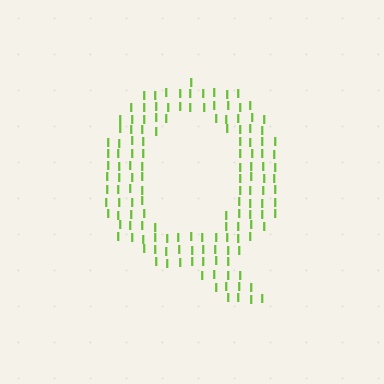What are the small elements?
The small elements are letter I's.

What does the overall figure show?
The overall figure shows the letter Q.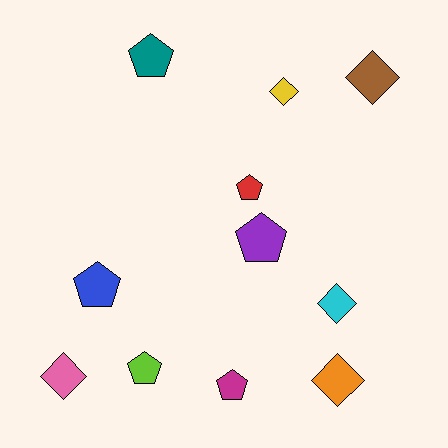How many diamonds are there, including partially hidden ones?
There are 5 diamonds.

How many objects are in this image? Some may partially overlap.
There are 11 objects.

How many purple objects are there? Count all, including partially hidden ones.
There is 1 purple object.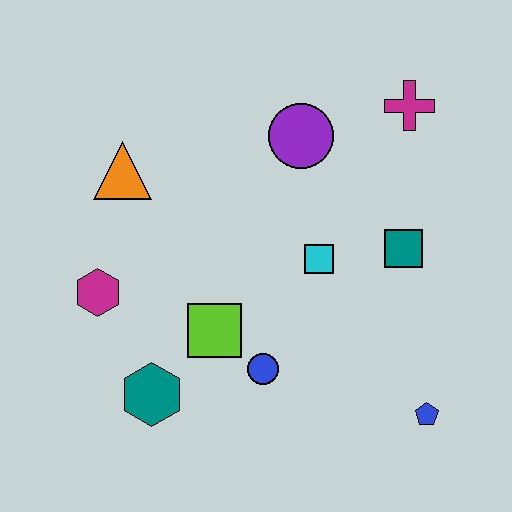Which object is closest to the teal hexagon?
The lime square is closest to the teal hexagon.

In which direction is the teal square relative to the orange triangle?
The teal square is to the right of the orange triangle.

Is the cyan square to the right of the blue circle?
Yes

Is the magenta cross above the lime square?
Yes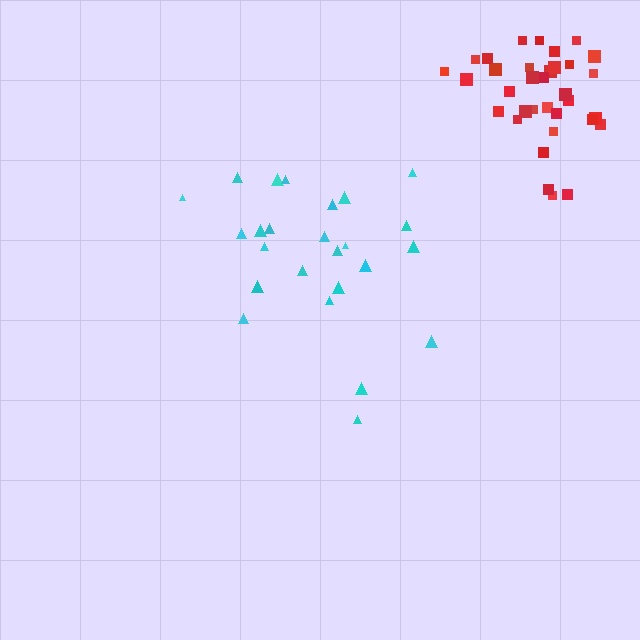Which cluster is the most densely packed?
Red.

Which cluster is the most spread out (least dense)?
Cyan.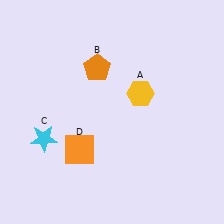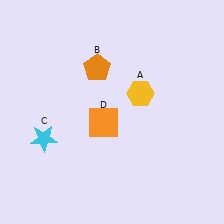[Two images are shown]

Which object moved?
The orange square (D) moved up.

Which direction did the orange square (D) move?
The orange square (D) moved up.